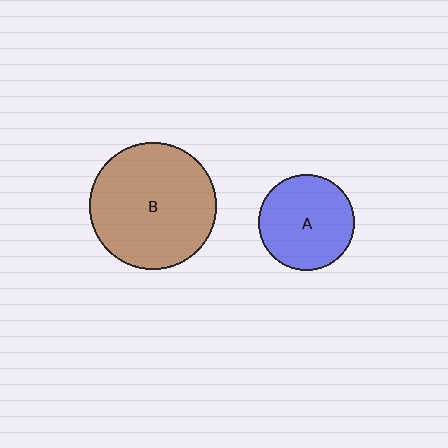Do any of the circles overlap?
No, none of the circles overlap.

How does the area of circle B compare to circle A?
Approximately 1.8 times.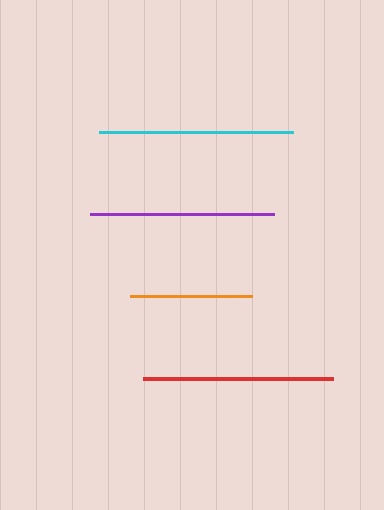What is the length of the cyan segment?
The cyan segment is approximately 194 pixels long.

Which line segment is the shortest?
The orange line is the shortest at approximately 122 pixels.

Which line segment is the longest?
The cyan line is the longest at approximately 194 pixels.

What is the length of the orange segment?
The orange segment is approximately 122 pixels long.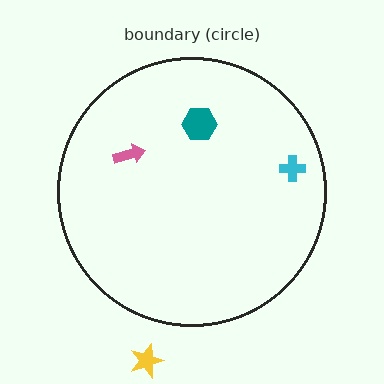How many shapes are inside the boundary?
3 inside, 1 outside.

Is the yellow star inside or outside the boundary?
Outside.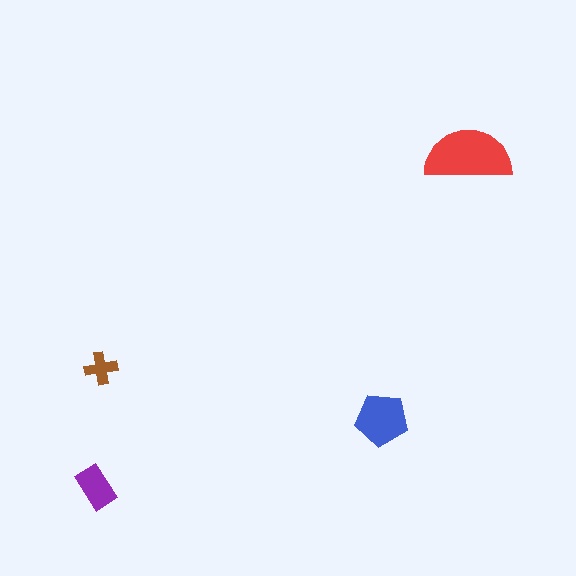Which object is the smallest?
The brown cross.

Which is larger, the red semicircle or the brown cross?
The red semicircle.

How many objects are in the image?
There are 4 objects in the image.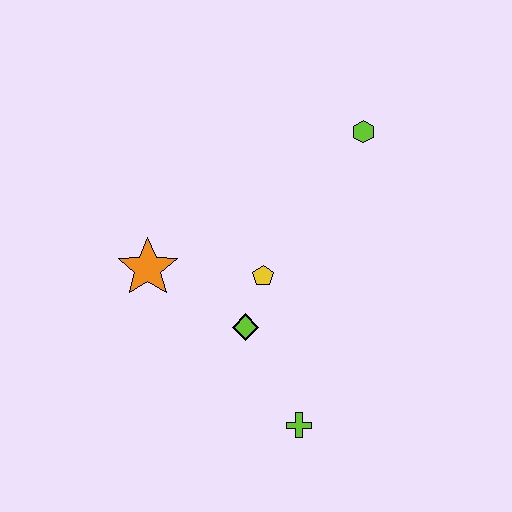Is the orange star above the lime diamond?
Yes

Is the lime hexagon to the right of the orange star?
Yes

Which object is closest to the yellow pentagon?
The lime diamond is closest to the yellow pentagon.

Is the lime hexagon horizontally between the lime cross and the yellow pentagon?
No